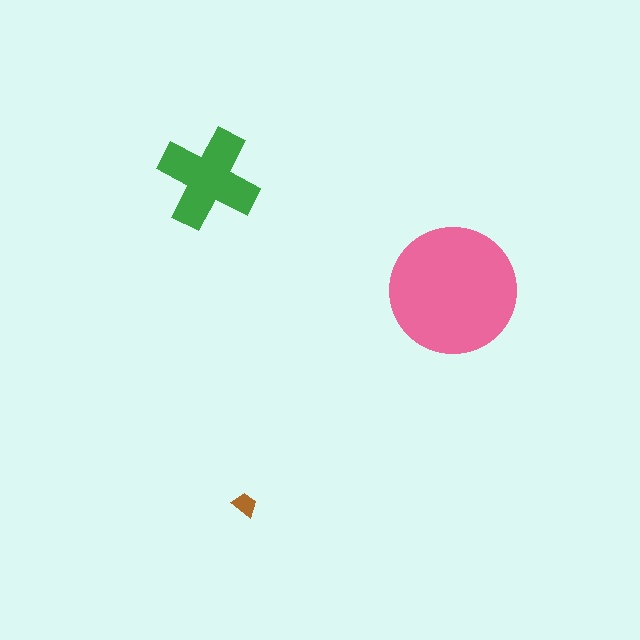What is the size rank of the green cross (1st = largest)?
2nd.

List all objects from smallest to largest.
The brown trapezoid, the green cross, the pink circle.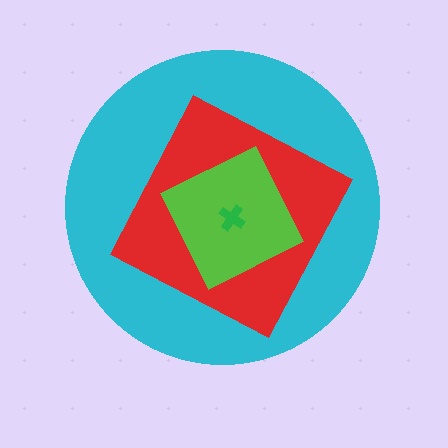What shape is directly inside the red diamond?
The lime square.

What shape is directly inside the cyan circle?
The red diamond.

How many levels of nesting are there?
4.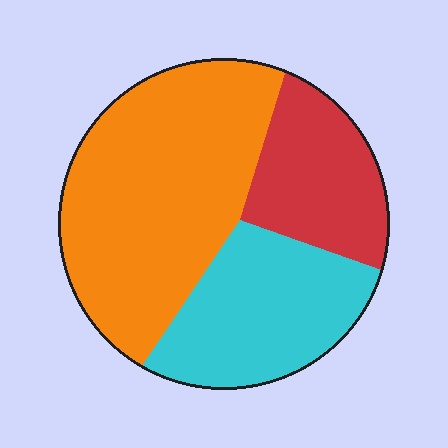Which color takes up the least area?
Red, at roughly 20%.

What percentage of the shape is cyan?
Cyan covers roughly 30% of the shape.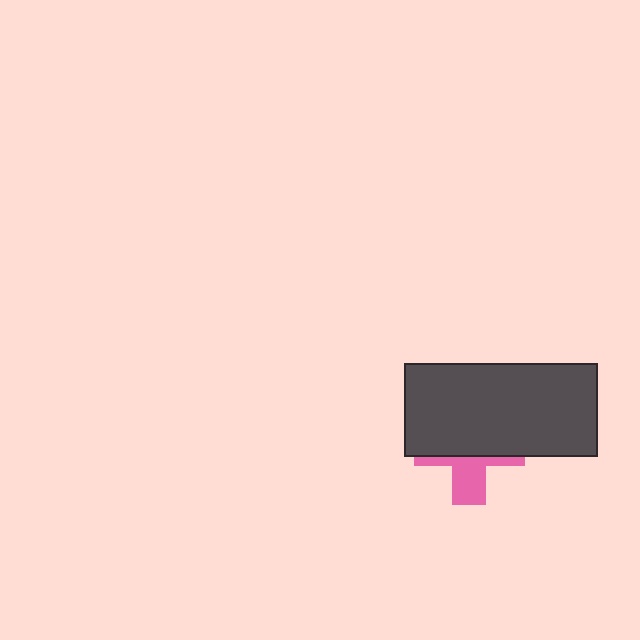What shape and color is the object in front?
The object in front is a dark gray rectangle.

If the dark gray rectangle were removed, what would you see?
You would see the complete pink cross.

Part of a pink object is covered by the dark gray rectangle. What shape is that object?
It is a cross.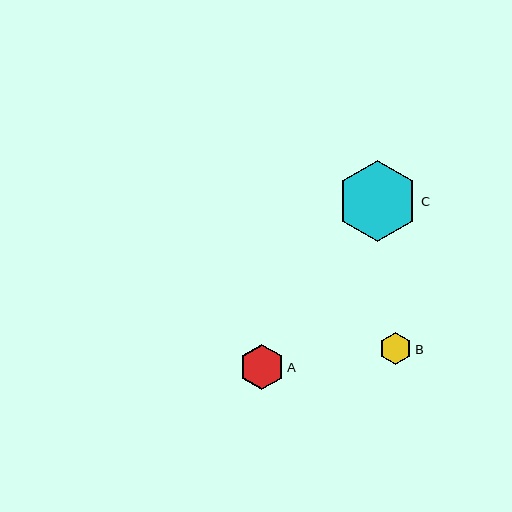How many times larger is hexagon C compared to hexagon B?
Hexagon C is approximately 2.5 times the size of hexagon B.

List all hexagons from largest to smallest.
From largest to smallest: C, A, B.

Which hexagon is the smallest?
Hexagon B is the smallest with a size of approximately 33 pixels.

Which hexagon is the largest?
Hexagon C is the largest with a size of approximately 82 pixels.